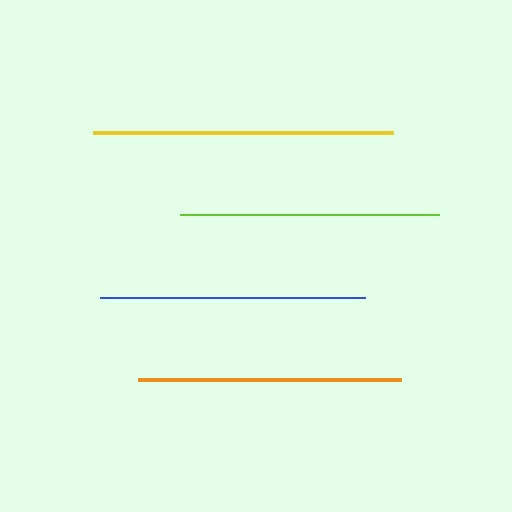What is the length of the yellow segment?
The yellow segment is approximately 300 pixels long.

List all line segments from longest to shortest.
From longest to shortest: yellow, blue, orange, lime.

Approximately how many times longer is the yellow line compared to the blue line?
The yellow line is approximately 1.1 times the length of the blue line.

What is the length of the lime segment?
The lime segment is approximately 260 pixels long.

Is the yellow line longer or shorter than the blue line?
The yellow line is longer than the blue line.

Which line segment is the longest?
The yellow line is the longest at approximately 300 pixels.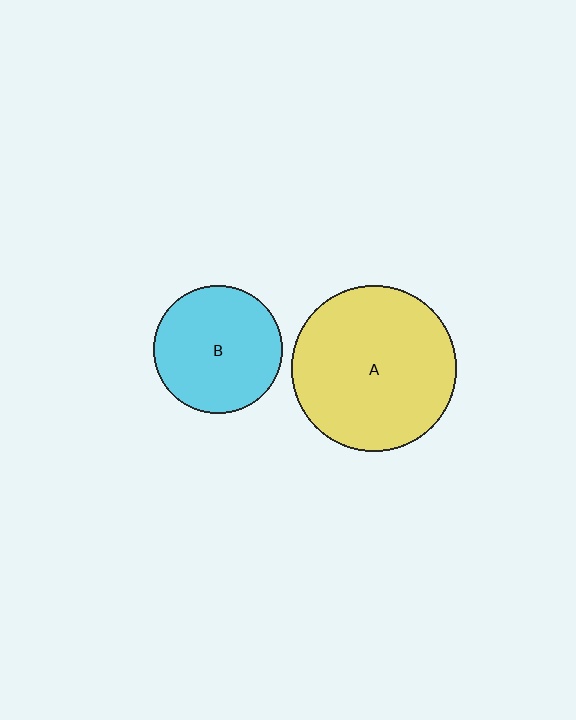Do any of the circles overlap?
No, none of the circles overlap.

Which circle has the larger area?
Circle A (yellow).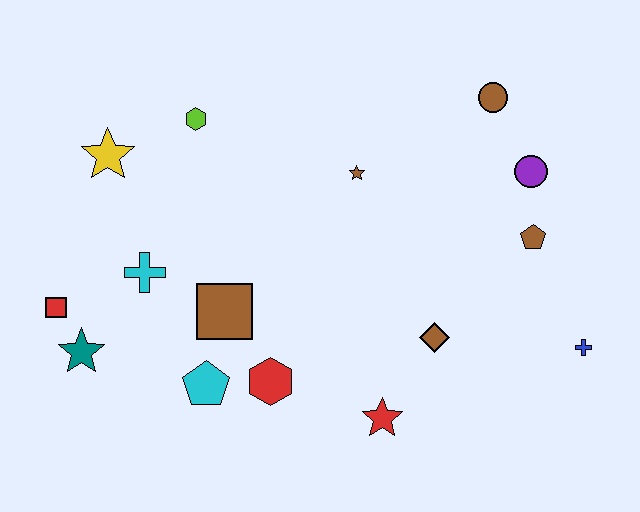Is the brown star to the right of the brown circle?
No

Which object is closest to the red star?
The brown diamond is closest to the red star.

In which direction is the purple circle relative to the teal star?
The purple circle is to the right of the teal star.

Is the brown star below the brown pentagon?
No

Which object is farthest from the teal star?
The blue cross is farthest from the teal star.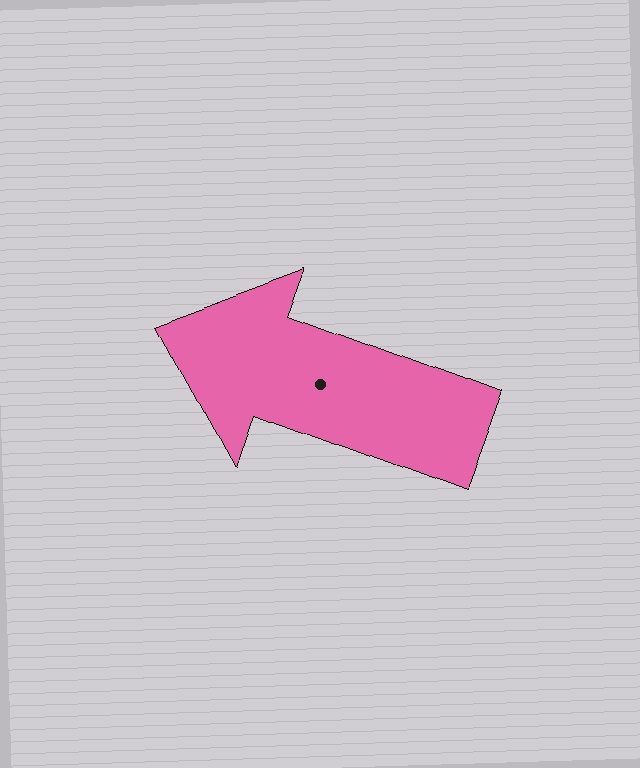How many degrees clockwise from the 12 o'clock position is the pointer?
Approximately 290 degrees.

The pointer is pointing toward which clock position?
Roughly 10 o'clock.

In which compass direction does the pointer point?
West.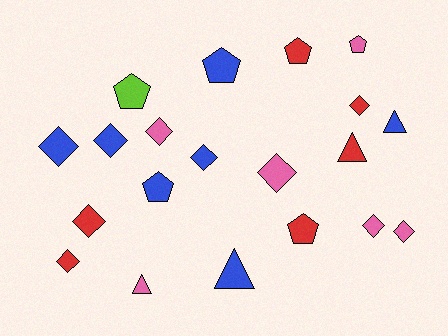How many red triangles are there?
There is 1 red triangle.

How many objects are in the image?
There are 20 objects.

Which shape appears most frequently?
Diamond, with 10 objects.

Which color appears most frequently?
Blue, with 7 objects.